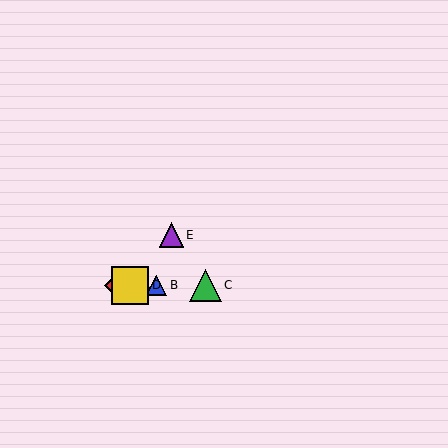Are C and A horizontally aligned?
Yes, both are at y≈285.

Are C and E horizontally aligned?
No, C is at y≈285 and E is at y≈235.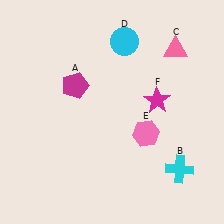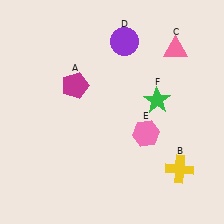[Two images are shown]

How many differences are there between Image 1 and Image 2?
There are 3 differences between the two images.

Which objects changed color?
B changed from cyan to yellow. D changed from cyan to purple. F changed from magenta to green.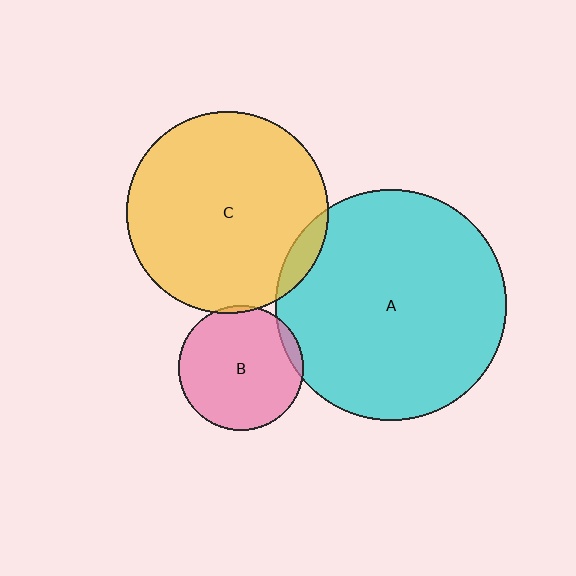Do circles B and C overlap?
Yes.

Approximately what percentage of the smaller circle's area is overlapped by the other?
Approximately 5%.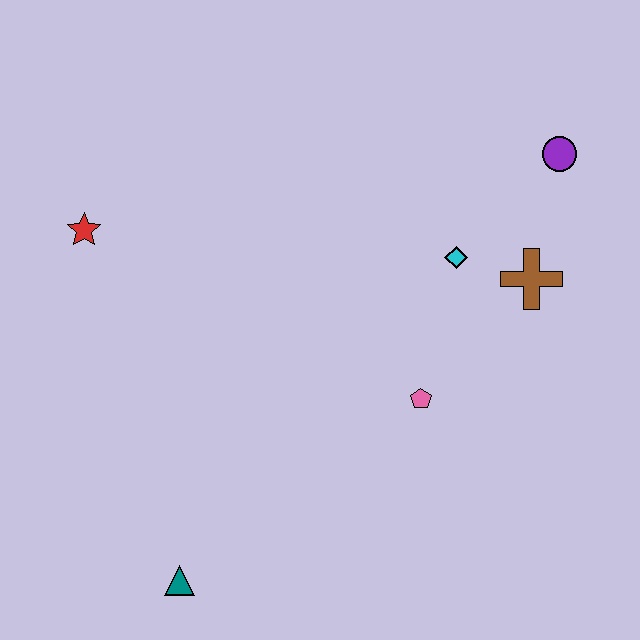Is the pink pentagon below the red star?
Yes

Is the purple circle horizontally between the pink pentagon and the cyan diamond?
No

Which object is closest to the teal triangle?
The pink pentagon is closest to the teal triangle.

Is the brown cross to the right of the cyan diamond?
Yes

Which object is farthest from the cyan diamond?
The teal triangle is farthest from the cyan diamond.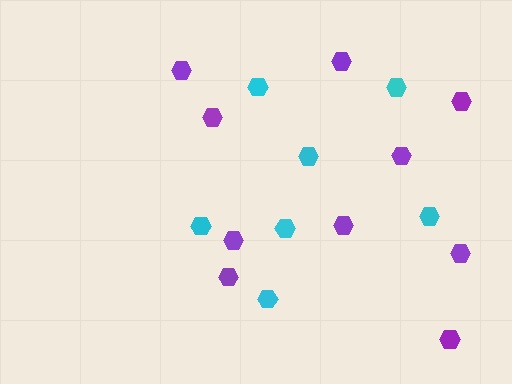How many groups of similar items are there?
There are 2 groups: one group of cyan hexagons (7) and one group of purple hexagons (10).